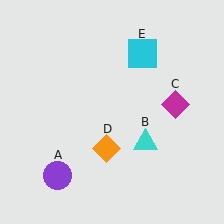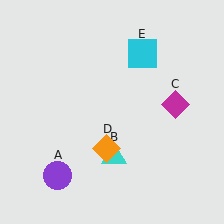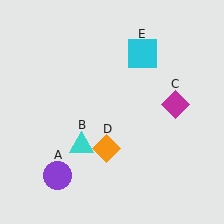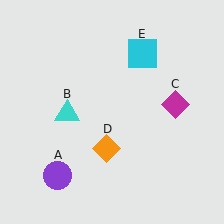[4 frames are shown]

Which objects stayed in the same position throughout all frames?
Purple circle (object A) and magenta diamond (object C) and orange diamond (object D) and cyan square (object E) remained stationary.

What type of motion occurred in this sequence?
The cyan triangle (object B) rotated clockwise around the center of the scene.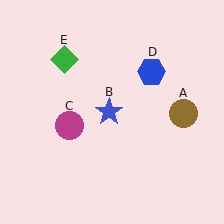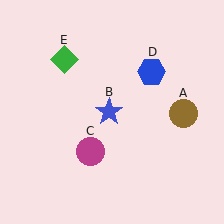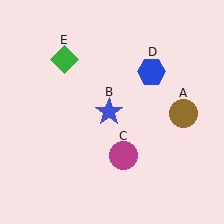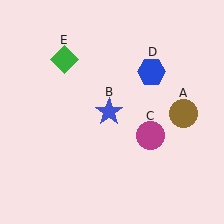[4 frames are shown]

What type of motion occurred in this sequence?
The magenta circle (object C) rotated counterclockwise around the center of the scene.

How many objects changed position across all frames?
1 object changed position: magenta circle (object C).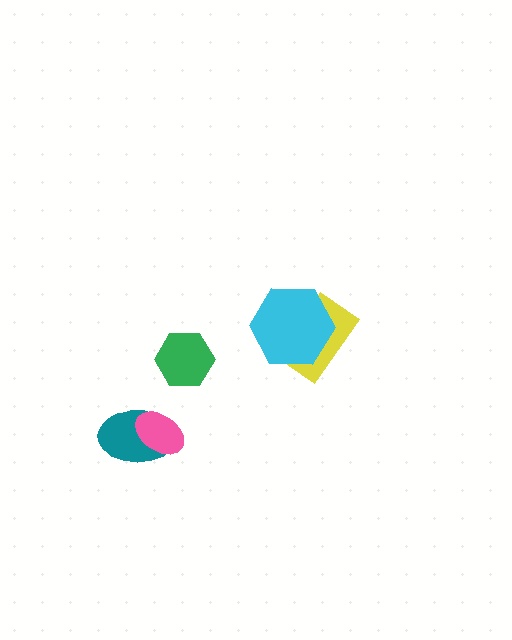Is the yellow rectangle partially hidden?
Yes, it is partially covered by another shape.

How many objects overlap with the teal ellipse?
1 object overlaps with the teal ellipse.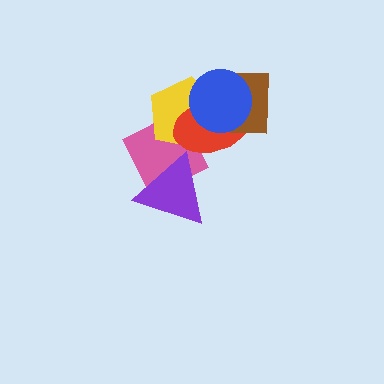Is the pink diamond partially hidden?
Yes, it is partially covered by another shape.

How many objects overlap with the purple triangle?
1 object overlaps with the purple triangle.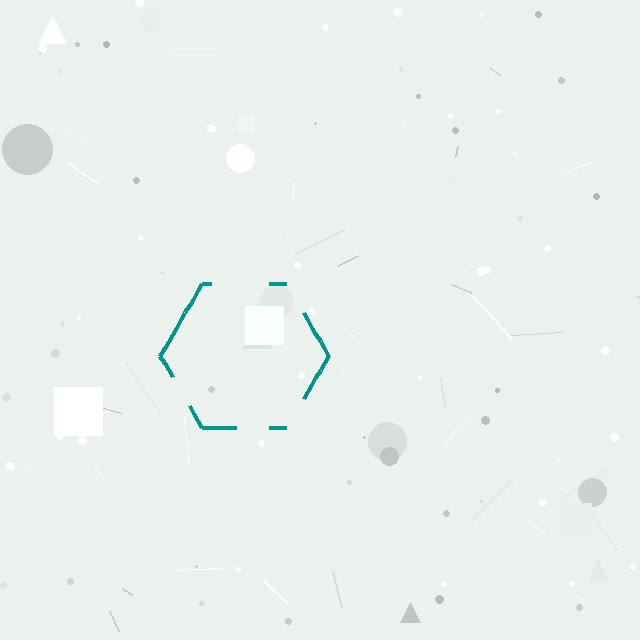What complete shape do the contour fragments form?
The contour fragments form a hexagon.